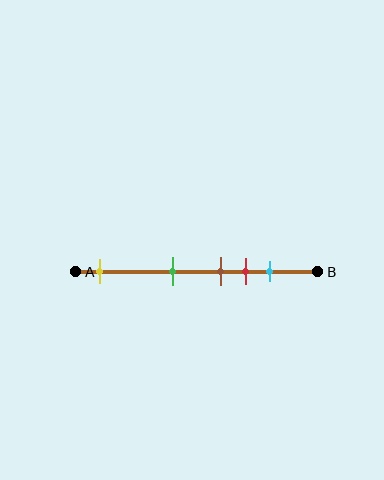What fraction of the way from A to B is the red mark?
The red mark is approximately 70% (0.7) of the way from A to B.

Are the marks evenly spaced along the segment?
No, the marks are not evenly spaced.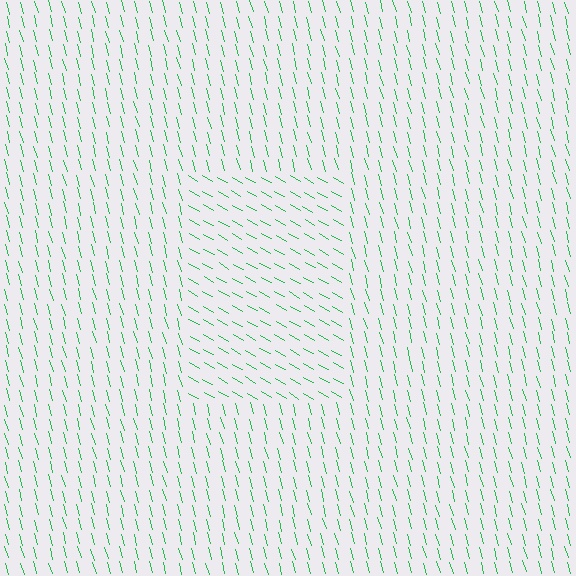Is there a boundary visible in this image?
Yes, there is a texture boundary formed by a change in line orientation.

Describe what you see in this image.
The image is filled with small green line segments. A rectangle region in the image has lines oriented differently from the surrounding lines, creating a visible texture boundary.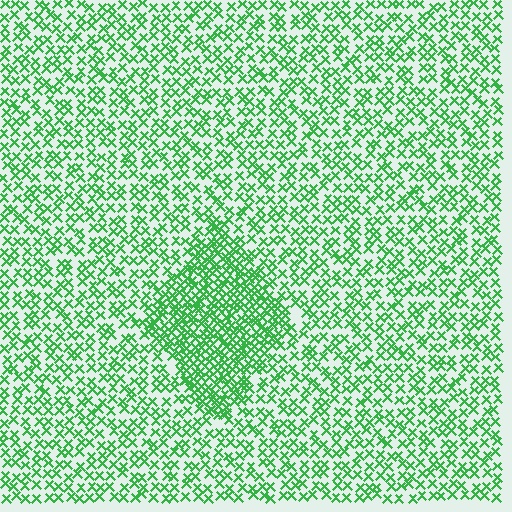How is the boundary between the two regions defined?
The boundary is defined by a change in element density (approximately 2.0x ratio). All elements are the same color, size, and shape.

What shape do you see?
I see a diamond.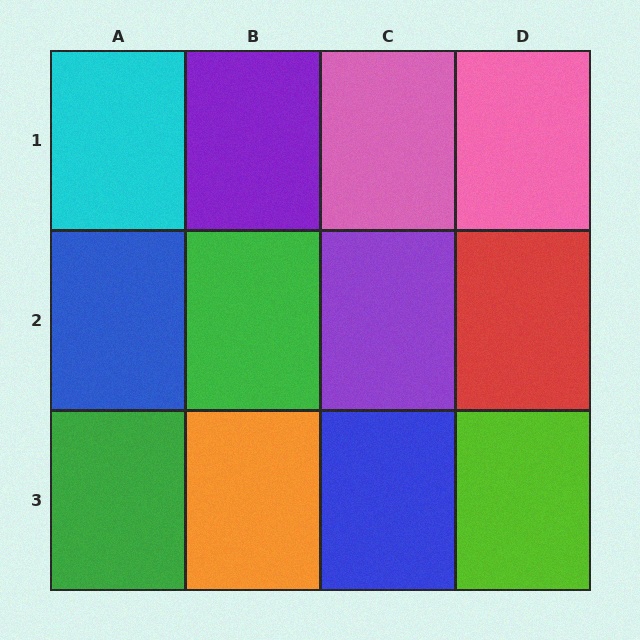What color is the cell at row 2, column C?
Purple.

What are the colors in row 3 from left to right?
Green, orange, blue, lime.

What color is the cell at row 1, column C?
Pink.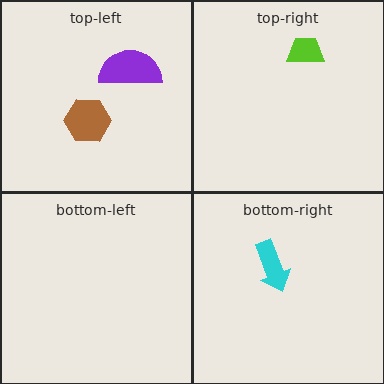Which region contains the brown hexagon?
The top-left region.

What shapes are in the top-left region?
The purple semicircle, the brown hexagon.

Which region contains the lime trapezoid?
The top-right region.